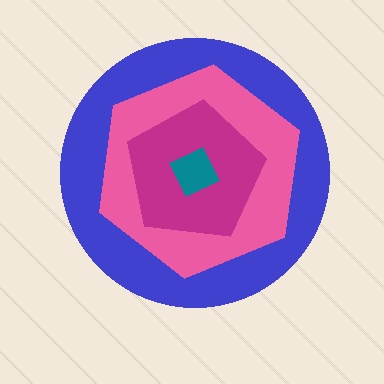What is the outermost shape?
The blue circle.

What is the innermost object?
The teal square.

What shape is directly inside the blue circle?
The pink hexagon.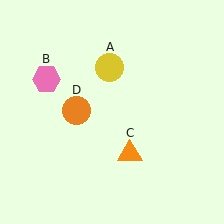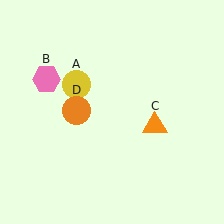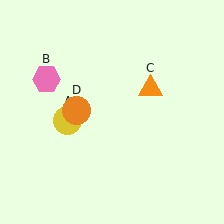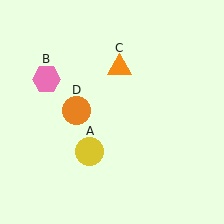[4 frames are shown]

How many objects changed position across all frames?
2 objects changed position: yellow circle (object A), orange triangle (object C).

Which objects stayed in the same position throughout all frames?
Pink hexagon (object B) and orange circle (object D) remained stationary.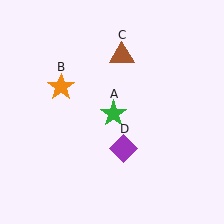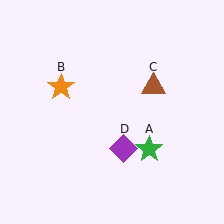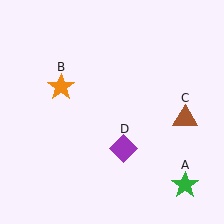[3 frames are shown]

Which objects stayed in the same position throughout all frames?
Orange star (object B) and purple diamond (object D) remained stationary.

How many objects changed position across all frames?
2 objects changed position: green star (object A), brown triangle (object C).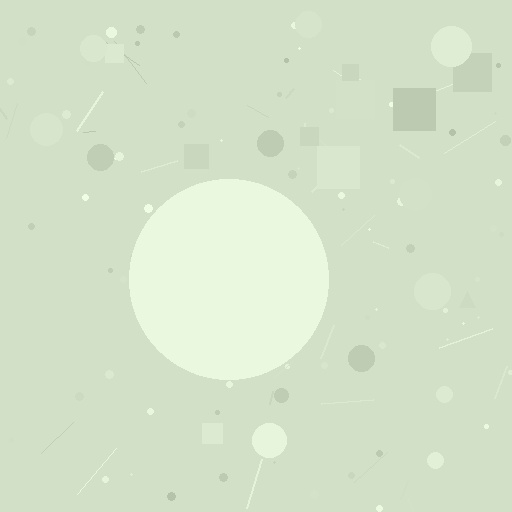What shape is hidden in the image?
A circle is hidden in the image.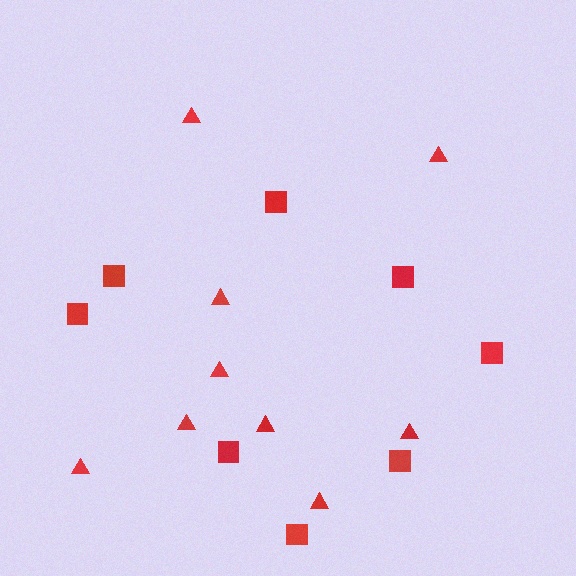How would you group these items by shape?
There are 2 groups: one group of squares (8) and one group of triangles (9).